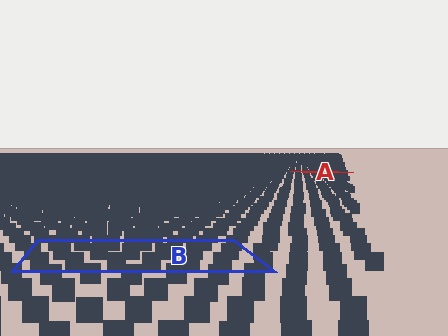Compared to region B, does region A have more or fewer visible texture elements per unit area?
Region A has more texture elements per unit area — they are packed more densely because it is farther away.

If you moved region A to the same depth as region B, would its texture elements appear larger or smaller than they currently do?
They would appear larger. At a closer depth, the same texture elements are projected at a bigger on-screen size.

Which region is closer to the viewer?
Region B is closer. The texture elements there are larger and more spread out.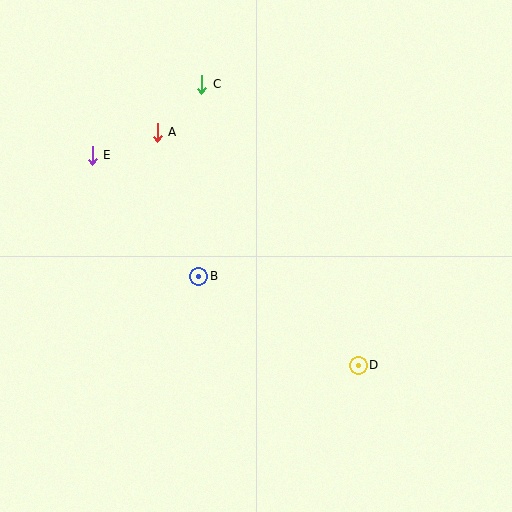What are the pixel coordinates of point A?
Point A is at (157, 132).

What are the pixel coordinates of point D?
Point D is at (358, 365).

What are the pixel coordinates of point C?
Point C is at (202, 84).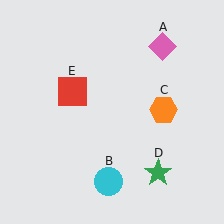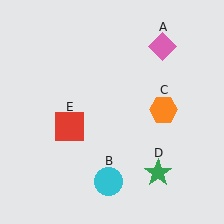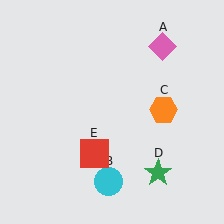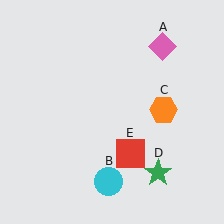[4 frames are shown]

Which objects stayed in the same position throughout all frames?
Pink diamond (object A) and cyan circle (object B) and orange hexagon (object C) and green star (object D) remained stationary.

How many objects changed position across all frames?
1 object changed position: red square (object E).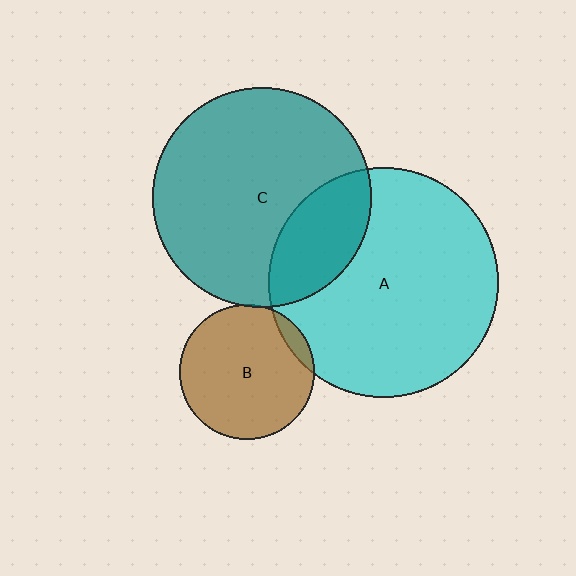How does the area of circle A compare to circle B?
Approximately 2.9 times.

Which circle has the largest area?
Circle A (cyan).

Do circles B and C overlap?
Yes.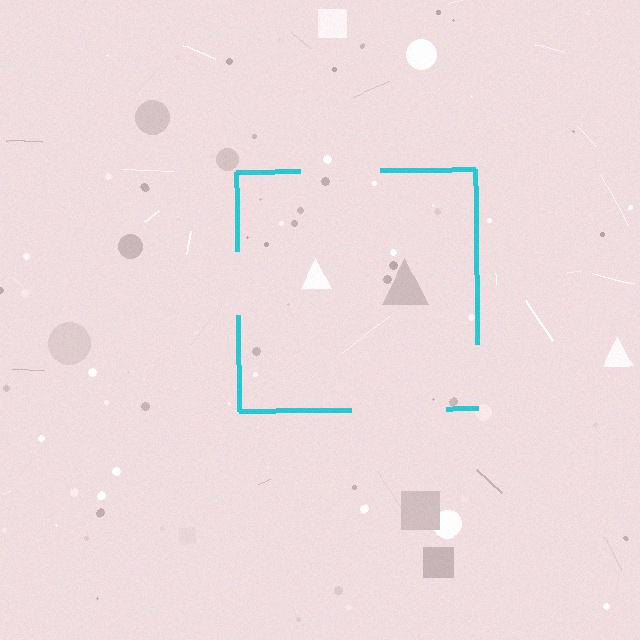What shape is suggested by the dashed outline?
The dashed outline suggests a square.